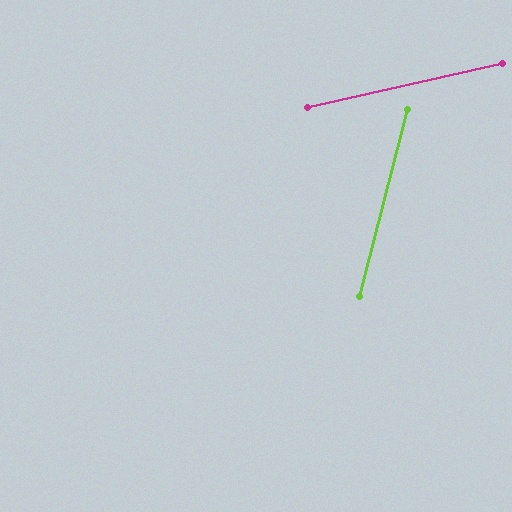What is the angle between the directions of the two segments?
Approximately 63 degrees.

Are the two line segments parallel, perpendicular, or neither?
Neither parallel nor perpendicular — they differ by about 63°.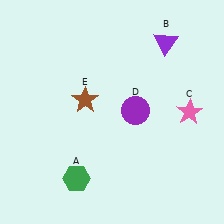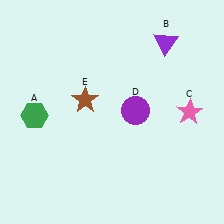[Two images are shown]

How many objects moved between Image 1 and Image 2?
1 object moved between the two images.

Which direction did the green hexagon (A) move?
The green hexagon (A) moved up.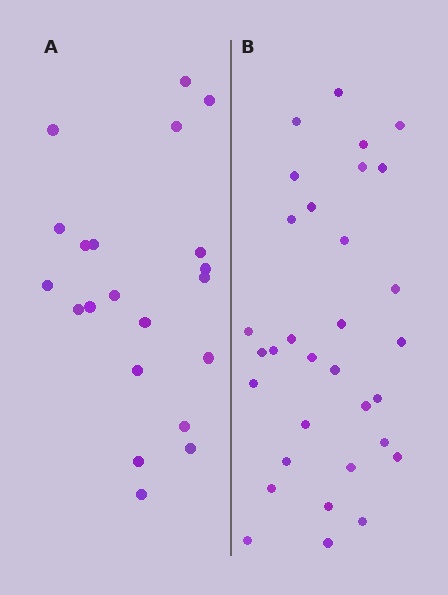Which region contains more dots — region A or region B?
Region B (the right region) has more dots.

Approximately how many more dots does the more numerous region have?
Region B has roughly 12 or so more dots than region A.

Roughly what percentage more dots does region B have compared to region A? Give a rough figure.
About 50% more.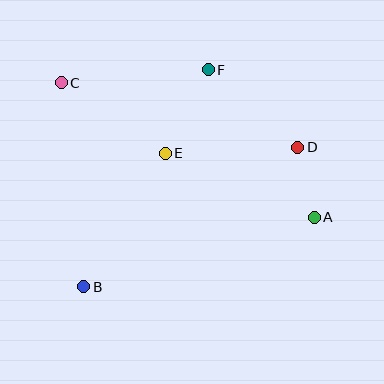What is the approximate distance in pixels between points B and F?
The distance between B and F is approximately 250 pixels.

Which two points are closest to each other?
Points A and D are closest to each other.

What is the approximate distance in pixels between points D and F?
The distance between D and F is approximately 119 pixels.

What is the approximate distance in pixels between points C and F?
The distance between C and F is approximately 148 pixels.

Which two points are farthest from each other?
Points A and C are farthest from each other.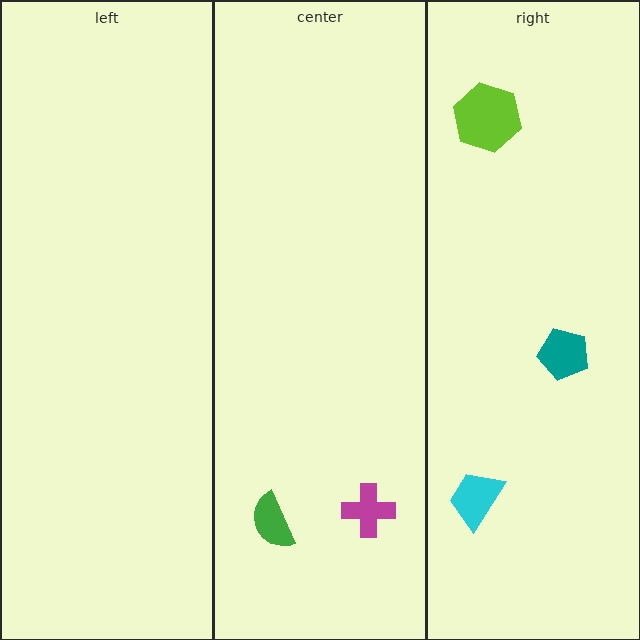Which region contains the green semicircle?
The center region.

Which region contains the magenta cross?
The center region.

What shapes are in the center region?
The green semicircle, the magenta cross.